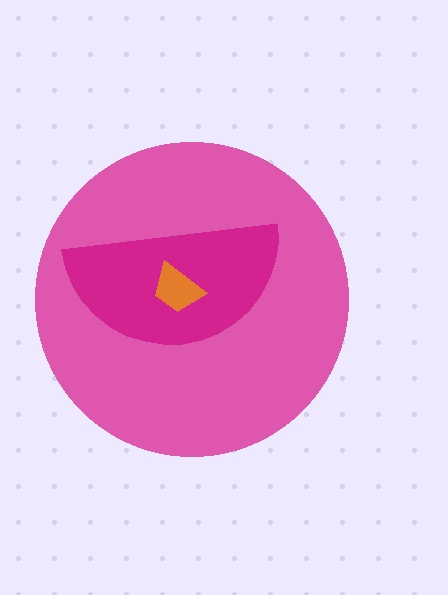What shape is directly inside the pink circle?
The magenta semicircle.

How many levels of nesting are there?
3.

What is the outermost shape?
The pink circle.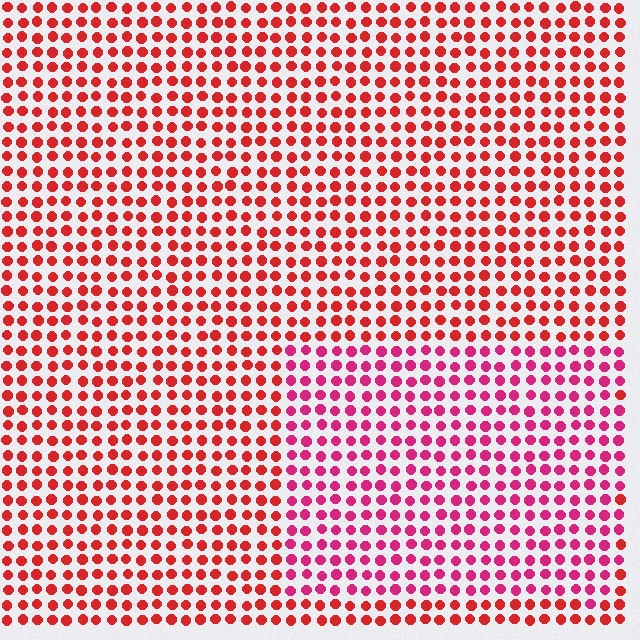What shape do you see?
I see a rectangle.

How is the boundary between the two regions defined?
The boundary is defined purely by a slight shift in hue (about 30 degrees). Spacing, size, and orientation are identical on both sides.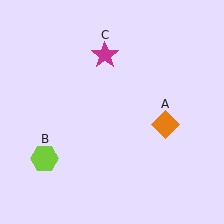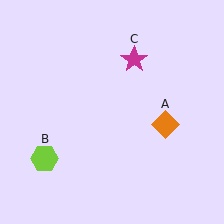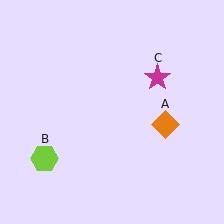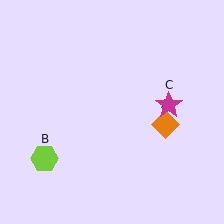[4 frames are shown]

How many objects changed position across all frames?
1 object changed position: magenta star (object C).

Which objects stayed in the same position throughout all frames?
Orange diamond (object A) and lime hexagon (object B) remained stationary.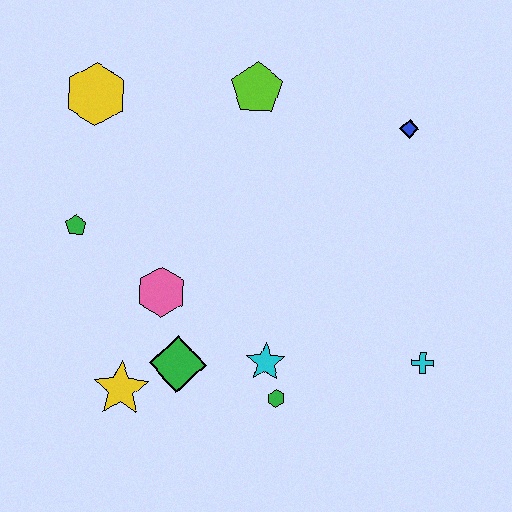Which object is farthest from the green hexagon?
The yellow hexagon is farthest from the green hexagon.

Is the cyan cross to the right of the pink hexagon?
Yes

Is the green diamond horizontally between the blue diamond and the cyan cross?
No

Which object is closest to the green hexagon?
The cyan star is closest to the green hexagon.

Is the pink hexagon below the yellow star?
No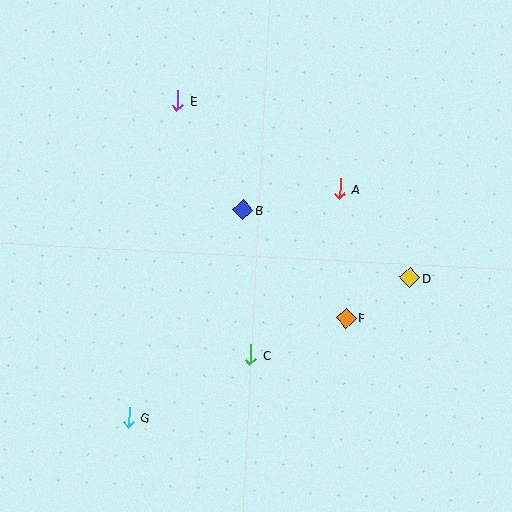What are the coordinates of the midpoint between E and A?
The midpoint between E and A is at (259, 145).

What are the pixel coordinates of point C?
Point C is at (251, 355).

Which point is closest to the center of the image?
Point B at (243, 210) is closest to the center.